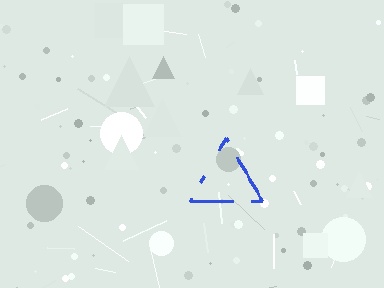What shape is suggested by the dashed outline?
The dashed outline suggests a triangle.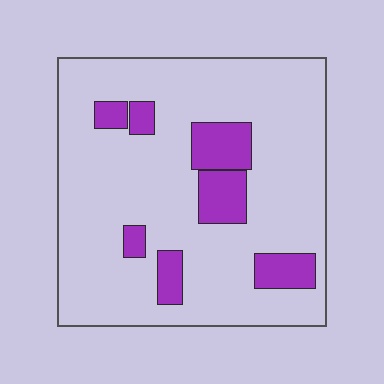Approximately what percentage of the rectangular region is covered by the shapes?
Approximately 15%.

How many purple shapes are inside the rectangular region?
7.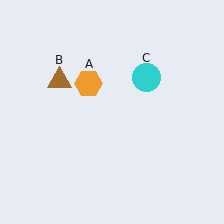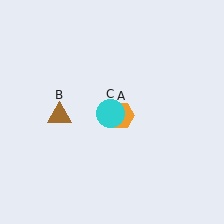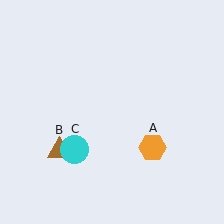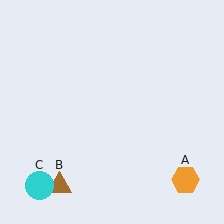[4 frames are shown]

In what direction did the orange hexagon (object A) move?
The orange hexagon (object A) moved down and to the right.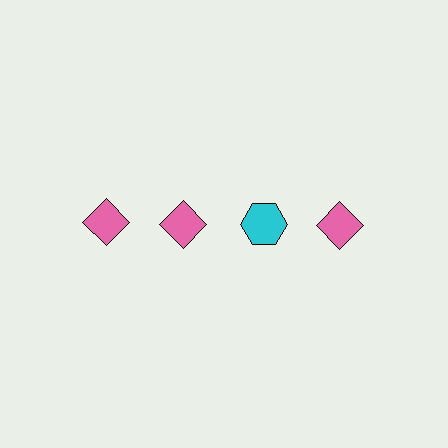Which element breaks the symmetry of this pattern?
The cyan hexagon in the top row, center column breaks the symmetry. All other shapes are pink diamonds.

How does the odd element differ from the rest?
It differs in both color (cyan instead of pink) and shape (hexagon instead of diamond).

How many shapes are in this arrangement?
There are 4 shapes arranged in a grid pattern.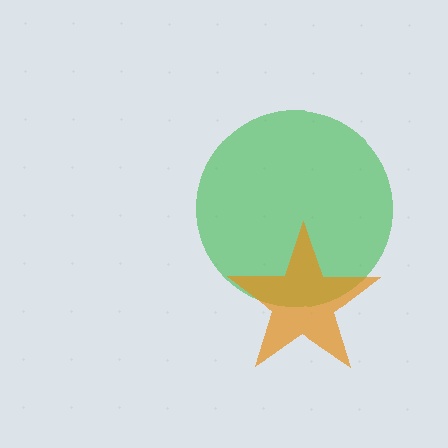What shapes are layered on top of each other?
The layered shapes are: a green circle, an orange star.